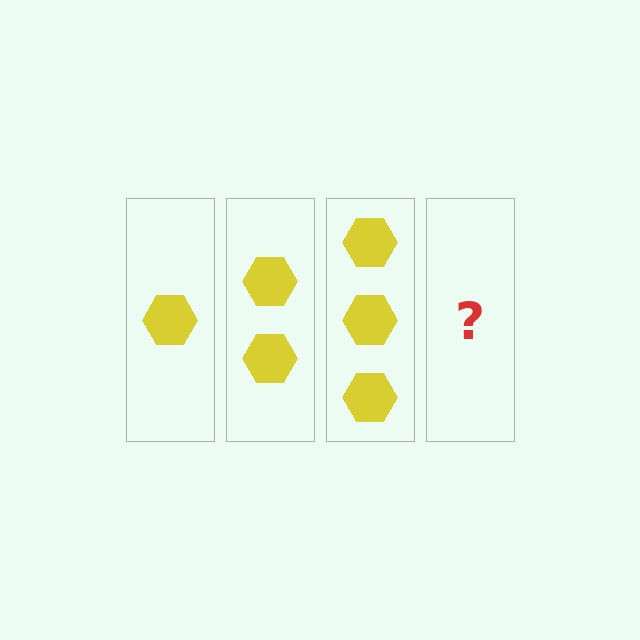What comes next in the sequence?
The next element should be 4 hexagons.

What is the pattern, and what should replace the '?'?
The pattern is that each step adds one more hexagon. The '?' should be 4 hexagons.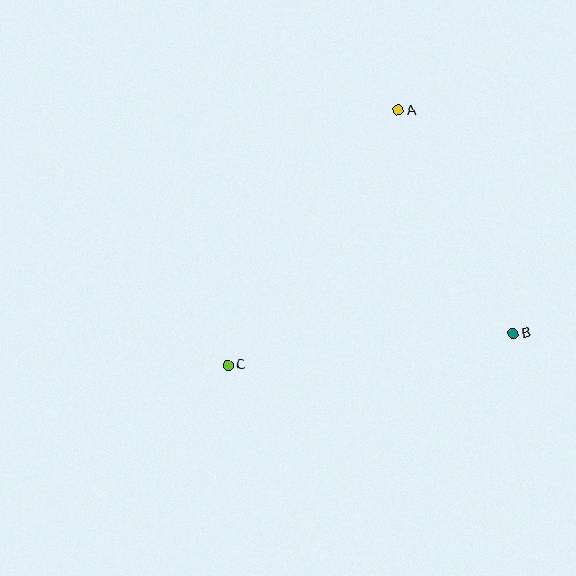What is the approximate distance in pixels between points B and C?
The distance between B and C is approximately 287 pixels.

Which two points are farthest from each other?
Points A and C are farthest from each other.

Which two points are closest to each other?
Points A and B are closest to each other.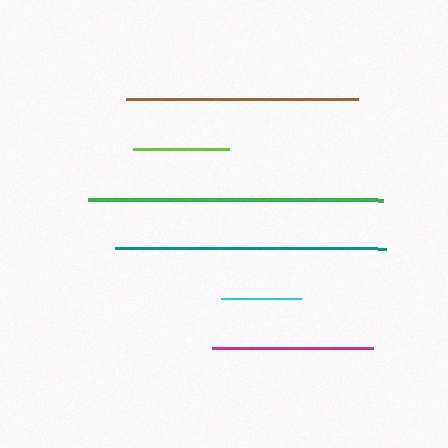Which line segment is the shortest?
The cyan line is the shortest at approximately 80 pixels.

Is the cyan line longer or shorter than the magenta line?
The magenta line is longer than the cyan line.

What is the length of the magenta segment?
The magenta segment is approximately 160 pixels long.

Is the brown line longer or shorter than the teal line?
The teal line is longer than the brown line.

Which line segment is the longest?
The green line is the longest at approximately 295 pixels.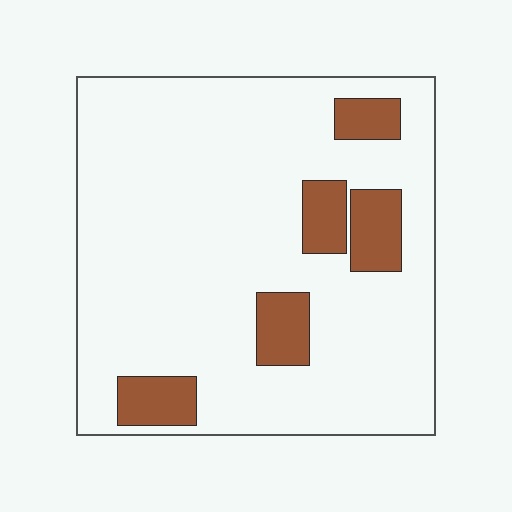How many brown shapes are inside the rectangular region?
5.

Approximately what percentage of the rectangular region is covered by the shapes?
Approximately 15%.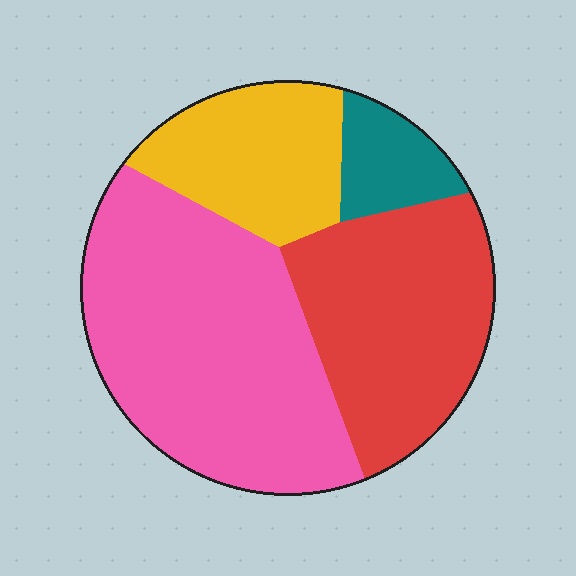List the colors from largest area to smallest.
From largest to smallest: pink, red, yellow, teal.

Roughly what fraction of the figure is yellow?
Yellow takes up between a sixth and a third of the figure.